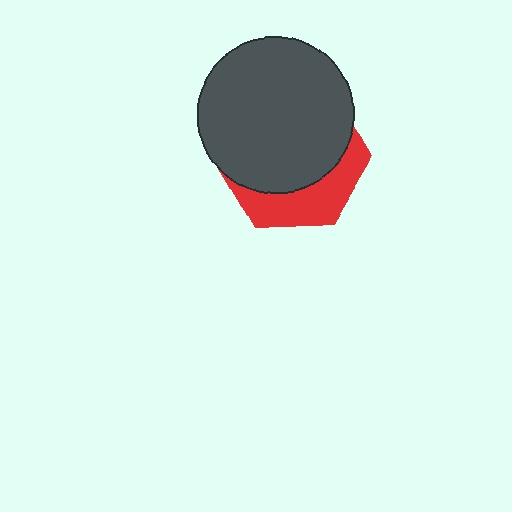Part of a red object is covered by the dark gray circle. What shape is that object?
It is a hexagon.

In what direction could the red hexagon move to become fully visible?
The red hexagon could move down. That would shift it out from behind the dark gray circle entirely.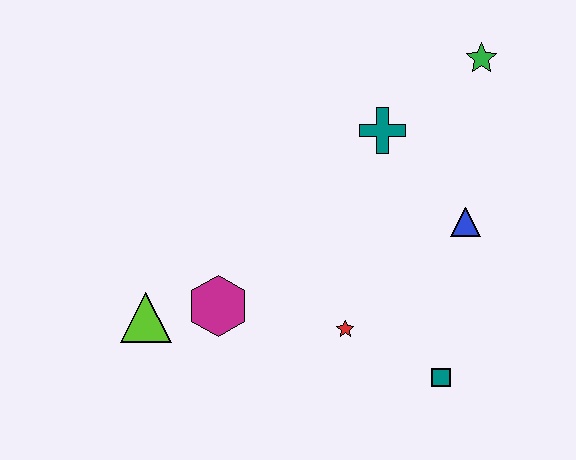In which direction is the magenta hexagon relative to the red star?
The magenta hexagon is to the left of the red star.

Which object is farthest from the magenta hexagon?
The green star is farthest from the magenta hexagon.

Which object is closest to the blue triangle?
The teal cross is closest to the blue triangle.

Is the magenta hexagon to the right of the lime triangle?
Yes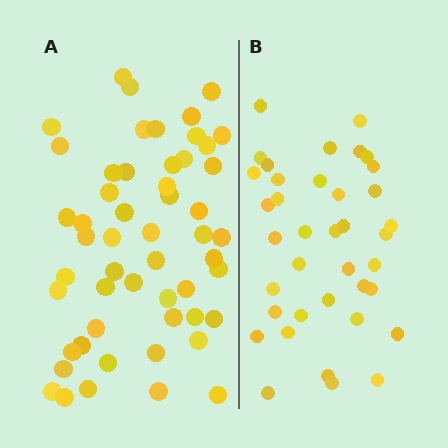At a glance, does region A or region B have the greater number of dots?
Region A (the left region) has more dots.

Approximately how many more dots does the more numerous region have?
Region A has approximately 15 more dots than region B.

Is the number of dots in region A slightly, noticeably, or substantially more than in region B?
Region A has noticeably more, but not dramatically so. The ratio is roughly 1.4 to 1.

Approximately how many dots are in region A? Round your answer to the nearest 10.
About 50 dots. (The exact count is 53, which rounds to 50.)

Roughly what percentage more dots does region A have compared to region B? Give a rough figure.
About 40% more.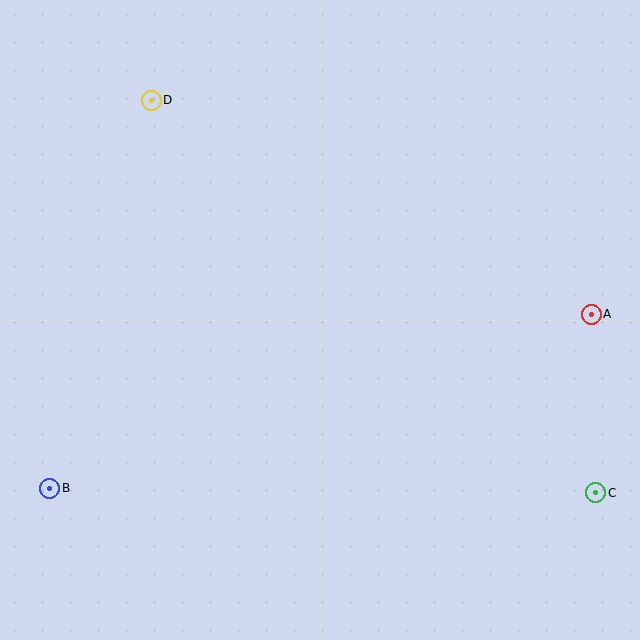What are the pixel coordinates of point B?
Point B is at (50, 488).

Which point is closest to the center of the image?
Point A at (591, 314) is closest to the center.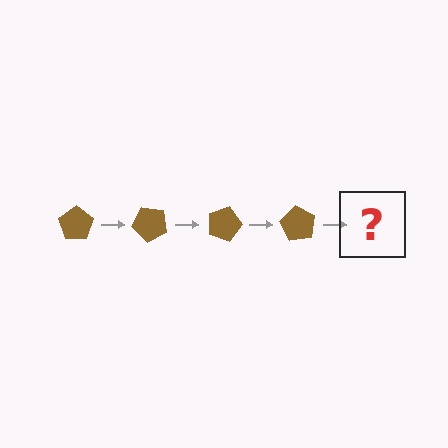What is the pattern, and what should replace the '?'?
The pattern is that the pentagon rotates 45 degrees each step. The '?' should be a brown pentagon rotated 180 degrees.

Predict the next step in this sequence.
The next step is a brown pentagon rotated 180 degrees.